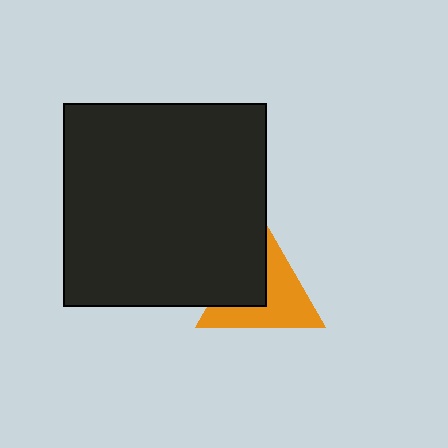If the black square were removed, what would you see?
You would see the complete orange triangle.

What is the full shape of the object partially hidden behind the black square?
The partially hidden object is an orange triangle.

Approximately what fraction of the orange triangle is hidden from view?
Roughly 42% of the orange triangle is hidden behind the black square.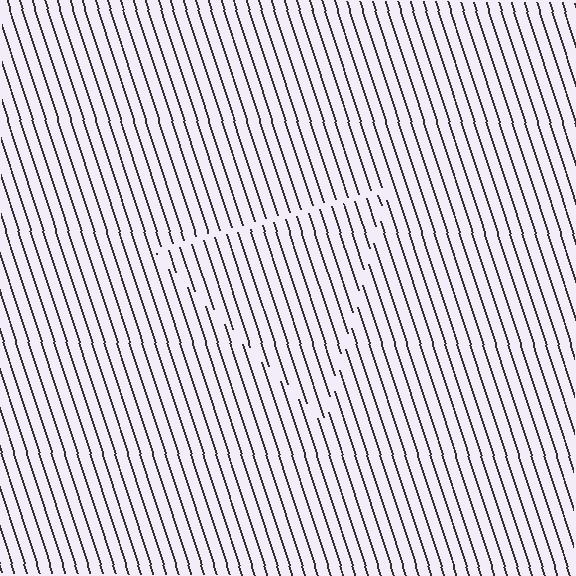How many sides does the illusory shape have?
3 sides — the line-ends trace a triangle.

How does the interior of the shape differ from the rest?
The interior of the shape contains the same grating, shifted by half a period — the contour is defined by the phase discontinuity where line-ends from the inner and outer gratings abut.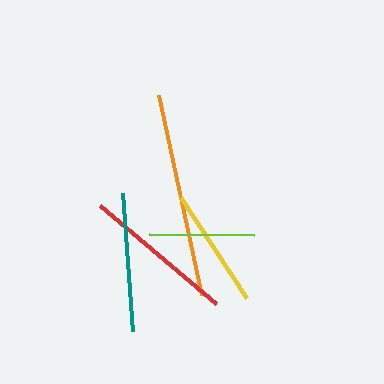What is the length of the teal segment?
The teal segment is approximately 138 pixels long.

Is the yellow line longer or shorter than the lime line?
The yellow line is longer than the lime line.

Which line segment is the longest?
The orange line is the longest at approximately 205 pixels.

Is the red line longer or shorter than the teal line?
The red line is longer than the teal line.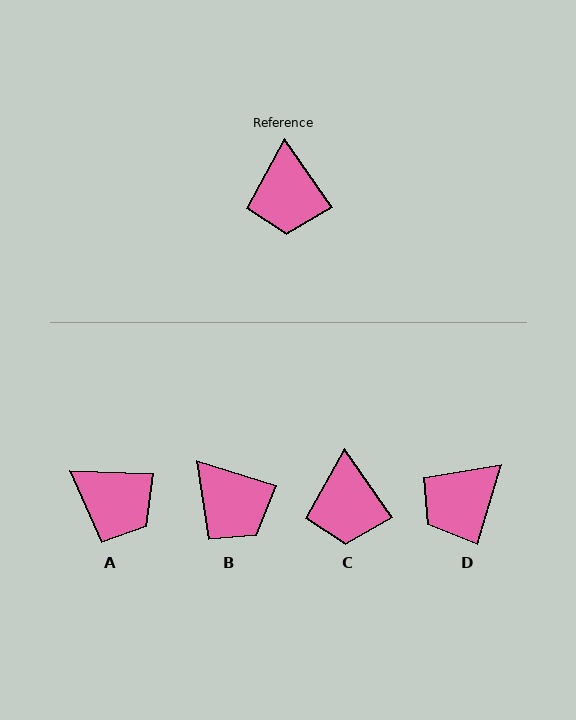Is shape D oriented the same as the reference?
No, it is off by about 52 degrees.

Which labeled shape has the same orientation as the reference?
C.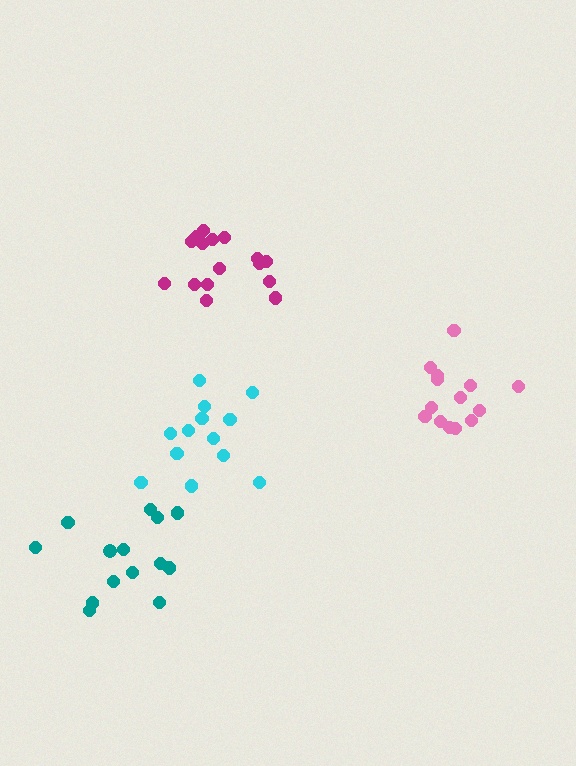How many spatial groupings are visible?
There are 4 spatial groupings.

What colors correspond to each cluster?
The clusters are colored: pink, magenta, cyan, teal.